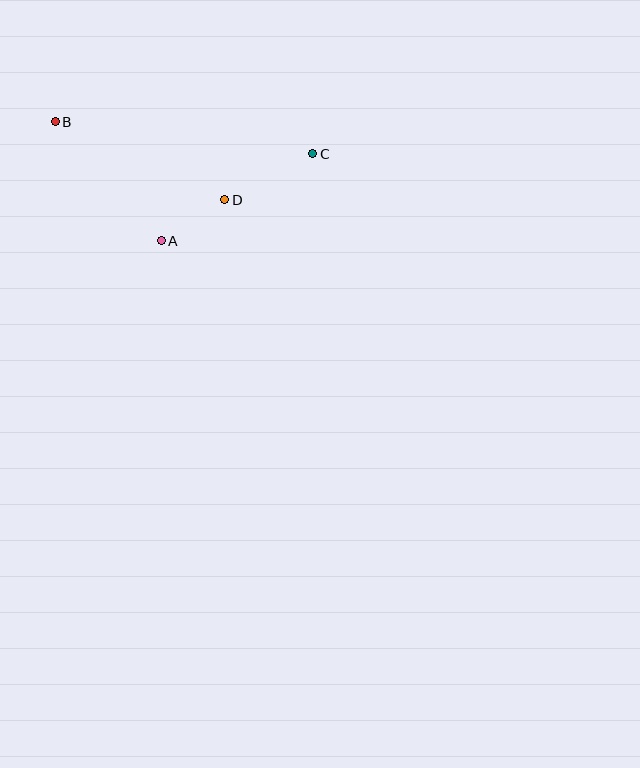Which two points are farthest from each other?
Points B and C are farthest from each other.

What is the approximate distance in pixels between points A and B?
The distance between A and B is approximately 159 pixels.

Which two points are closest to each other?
Points A and D are closest to each other.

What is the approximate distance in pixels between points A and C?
The distance between A and C is approximately 175 pixels.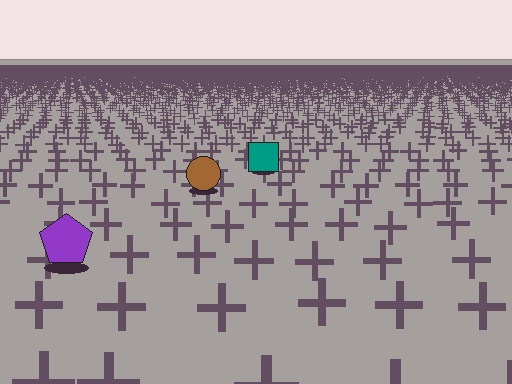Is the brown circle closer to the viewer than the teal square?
Yes. The brown circle is closer — you can tell from the texture gradient: the ground texture is coarser near it.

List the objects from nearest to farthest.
From nearest to farthest: the purple pentagon, the brown circle, the teal square.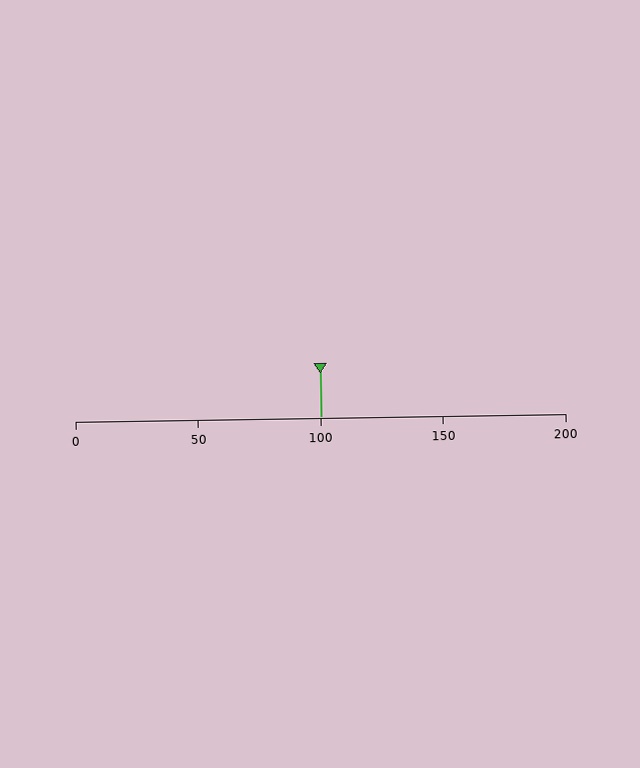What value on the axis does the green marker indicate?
The marker indicates approximately 100.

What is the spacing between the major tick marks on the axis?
The major ticks are spaced 50 apart.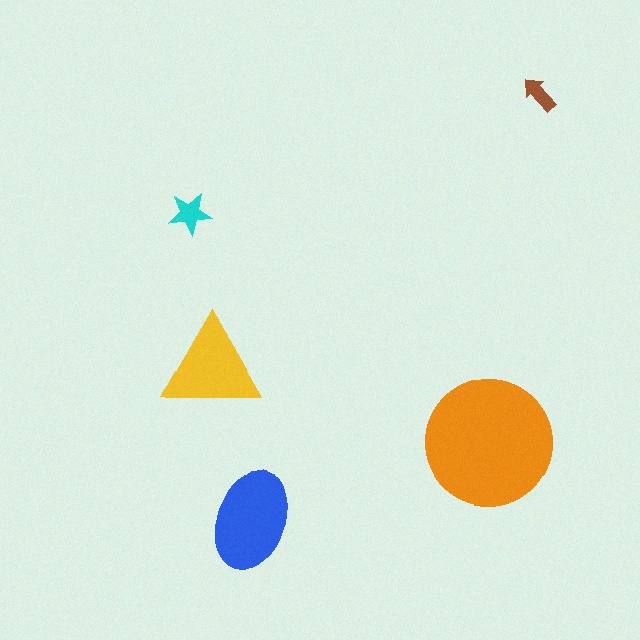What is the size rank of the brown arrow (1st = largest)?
5th.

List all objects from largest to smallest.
The orange circle, the blue ellipse, the yellow triangle, the cyan star, the brown arrow.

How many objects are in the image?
There are 5 objects in the image.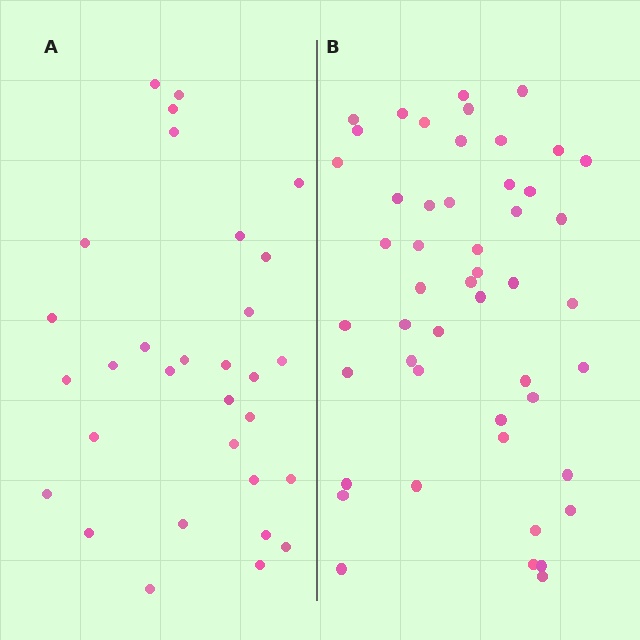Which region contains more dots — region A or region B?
Region B (the right region) has more dots.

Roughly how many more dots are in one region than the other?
Region B has approximately 20 more dots than region A.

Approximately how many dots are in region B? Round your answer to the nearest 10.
About 50 dots. (The exact count is 49, which rounds to 50.)